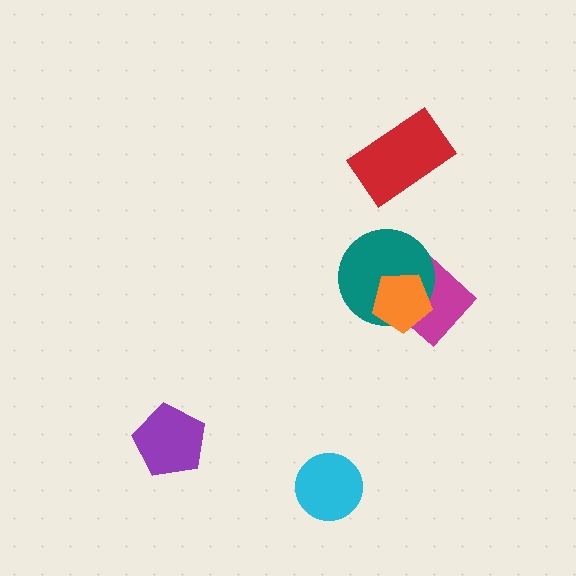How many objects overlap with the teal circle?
2 objects overlap with the teal circle.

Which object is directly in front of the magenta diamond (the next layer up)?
The teal circle is directly in front of the magenta diamond.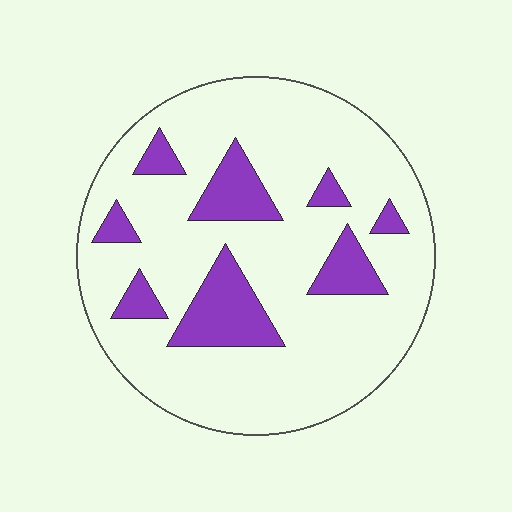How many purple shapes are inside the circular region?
8.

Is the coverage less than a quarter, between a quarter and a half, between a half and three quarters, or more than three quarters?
Less than a quarter.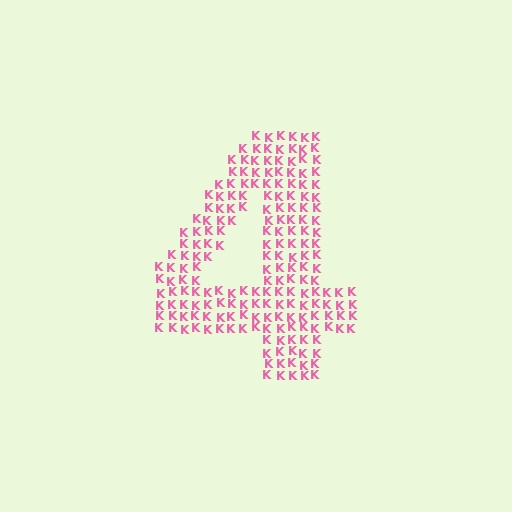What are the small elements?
The small elements are letter K's.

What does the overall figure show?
The overall figure shows the digit 4.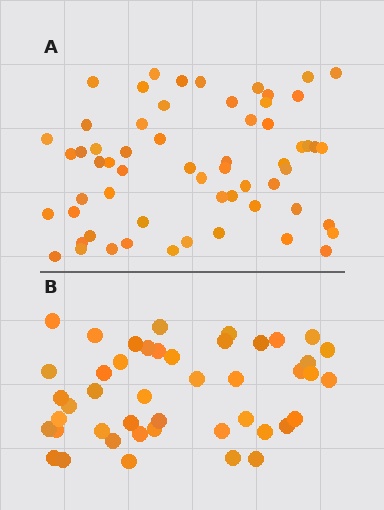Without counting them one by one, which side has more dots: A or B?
Region A (the top region) has more dots.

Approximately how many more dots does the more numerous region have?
Region A has approximately 15 more dots than region B.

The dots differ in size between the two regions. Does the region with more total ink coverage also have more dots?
No. Region B has more total ink coverage because its dots are larger, but region A actually contains more individual dots. Total area can be misleading — the number of items is what matters here.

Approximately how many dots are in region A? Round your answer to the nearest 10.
About 60 dots.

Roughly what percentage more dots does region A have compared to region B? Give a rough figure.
About 35% more.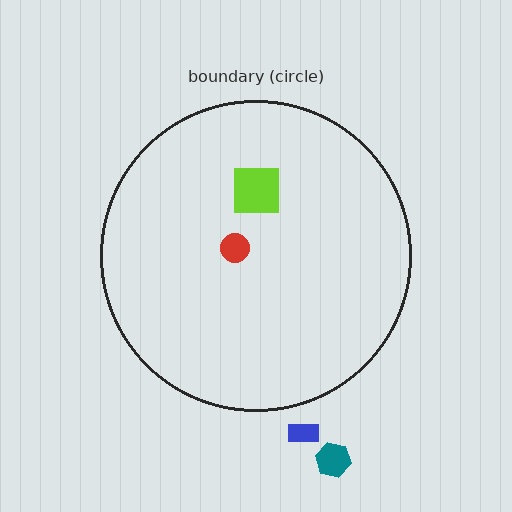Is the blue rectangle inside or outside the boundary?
Outside.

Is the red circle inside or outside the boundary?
Inside.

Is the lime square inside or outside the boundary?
Inside.